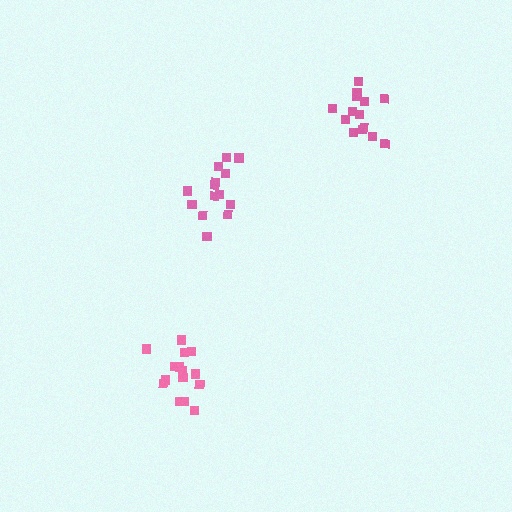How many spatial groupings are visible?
There are 3 spatial groupings.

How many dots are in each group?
Group 1: 14 dots, Group 2: 14 dots, Group 3: 15 dots (43 total).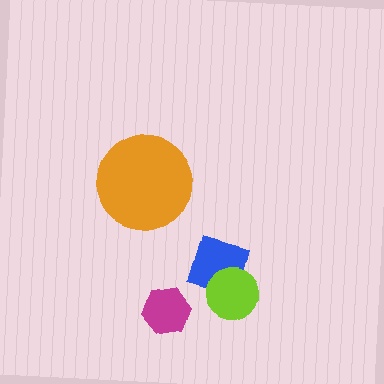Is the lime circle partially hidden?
No, no other shape covers it.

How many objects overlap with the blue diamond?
1 object overlaps with the blue diamond.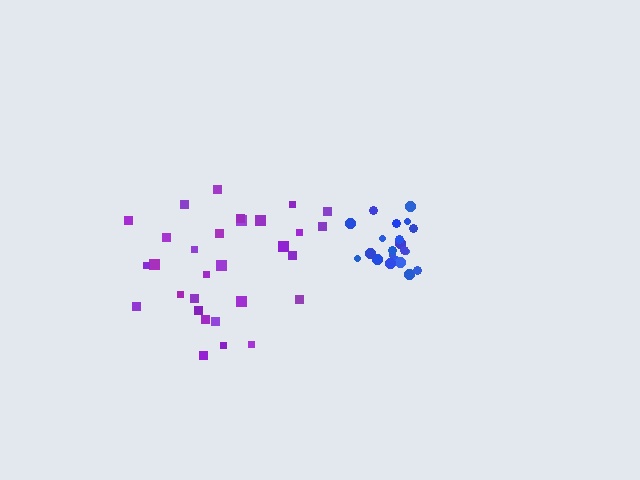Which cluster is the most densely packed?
Blue.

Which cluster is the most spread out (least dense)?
Purple.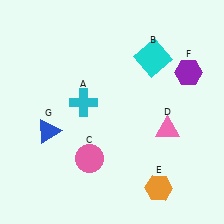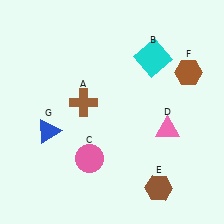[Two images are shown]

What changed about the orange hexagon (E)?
In Image 1, E is orange. In Image 2, it changed to brown.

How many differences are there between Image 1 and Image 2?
There are 3 differences between the two images.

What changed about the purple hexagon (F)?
In Image 1, F is purple. In Image 2, it changed to brown.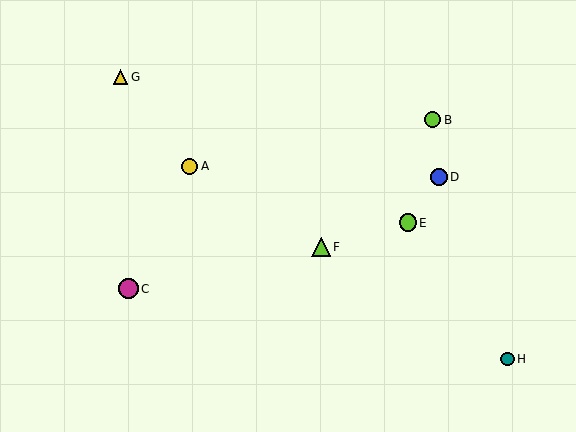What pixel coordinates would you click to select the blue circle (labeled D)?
Click at (439, 177) to select the blue circle D.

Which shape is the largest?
The magenta circle (labeled C) is the largest.